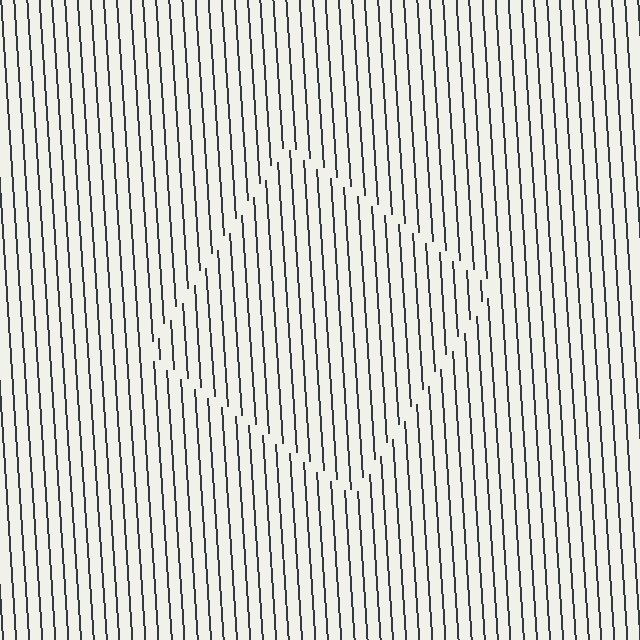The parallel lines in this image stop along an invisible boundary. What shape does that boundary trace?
An illusory square. The interior of the shape contains the same grating, shifted by half a period — the contour is defined by the phase discontinuity where line-ends from the inner and outer gratings abut.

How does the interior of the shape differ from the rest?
The interior of the shape contains the same grating, shifted by half a period — the contour is defined by the phase discontinuity where line-ends from the inner and outer gratings abut.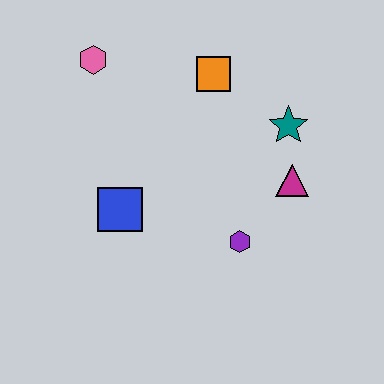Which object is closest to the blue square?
The purple hexagon is closest to the blue square.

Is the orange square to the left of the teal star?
Yes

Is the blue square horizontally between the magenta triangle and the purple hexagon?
No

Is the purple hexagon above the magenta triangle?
No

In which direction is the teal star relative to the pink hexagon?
The teal star is to the right of the pink hexagon.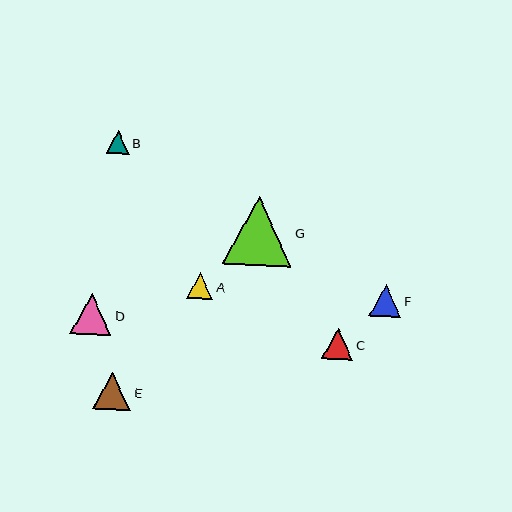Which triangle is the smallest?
Triangle B is the smallest with a size of approximately 23 pixels.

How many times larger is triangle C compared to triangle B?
Triangle C is approximately 1.3 times the size of triangle B.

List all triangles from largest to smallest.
From largest to smallest: G, D, E, F, C, A, B.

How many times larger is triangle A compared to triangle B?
Triangle A is approximately 1.1 times the size of triangle B.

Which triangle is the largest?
Triangle G is the largest with a size of approximately 69 pixels.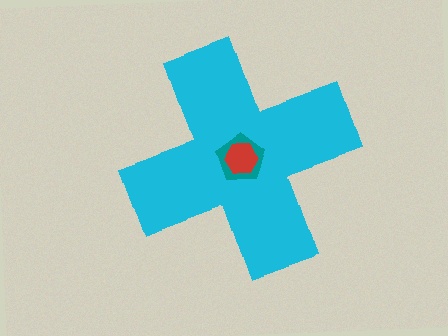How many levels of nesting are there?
3.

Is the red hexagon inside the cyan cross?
Yes.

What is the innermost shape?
The red hexagon.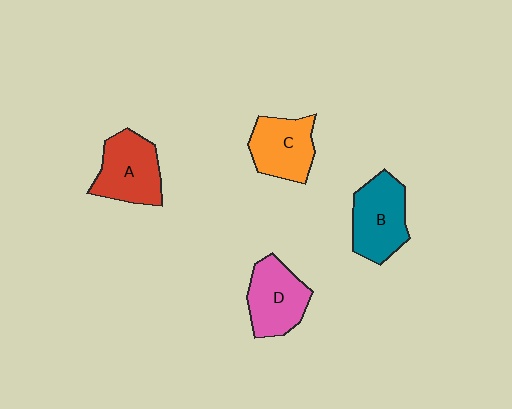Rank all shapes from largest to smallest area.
From largest to smallest: B (teal), A (red), D (pink), C (orange).